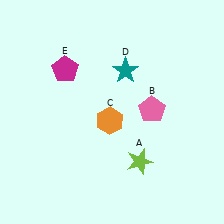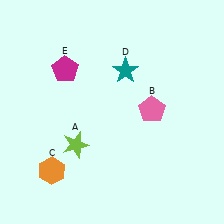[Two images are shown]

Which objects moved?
The objects that moved are: the lime star (A), the orange hexagon (C).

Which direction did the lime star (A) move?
The lime star (A) moved left.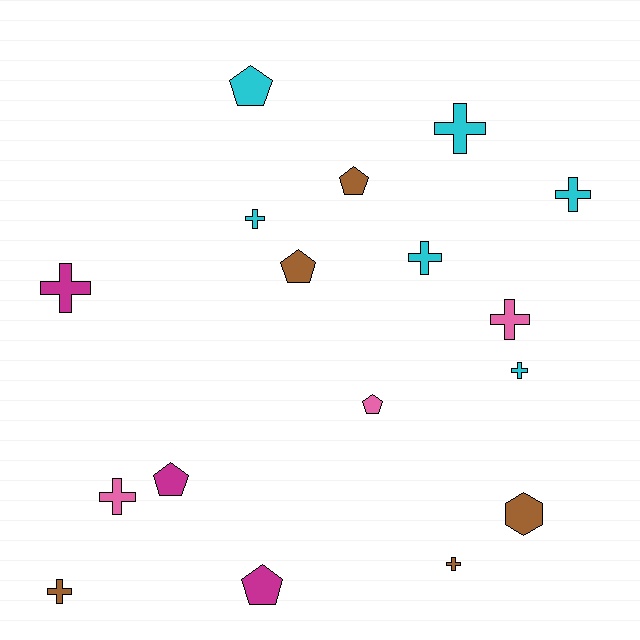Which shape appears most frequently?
Cross, with 10 objects.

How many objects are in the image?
There are 17 objects.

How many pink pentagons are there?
There is 1 pink pentagon.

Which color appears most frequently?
Cyan, with 6 objects.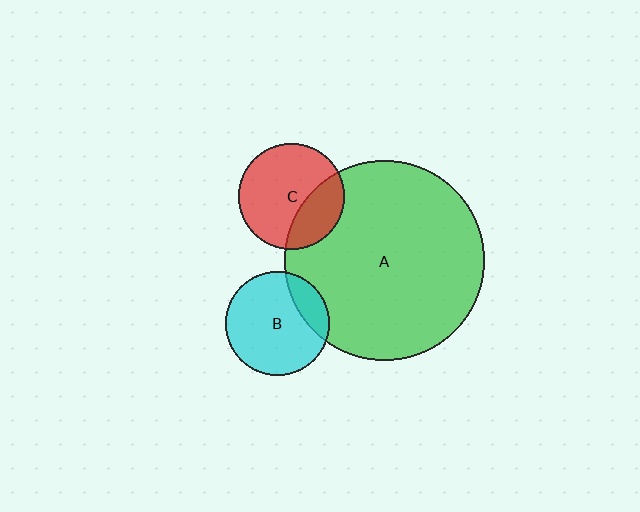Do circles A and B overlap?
Yes.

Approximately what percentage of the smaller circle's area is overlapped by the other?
Approximately 20%.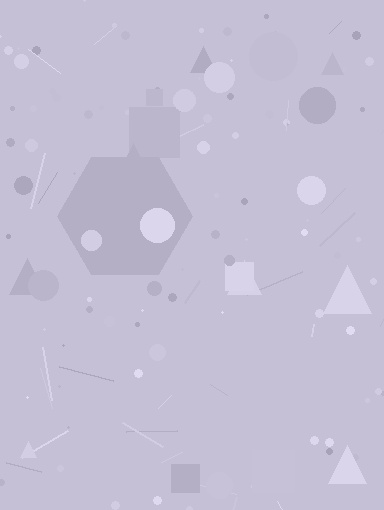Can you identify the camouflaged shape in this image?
The camouflaged shape is a hexagon.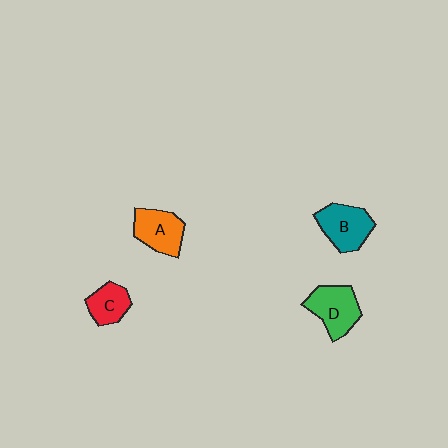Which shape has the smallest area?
Shape C (red).